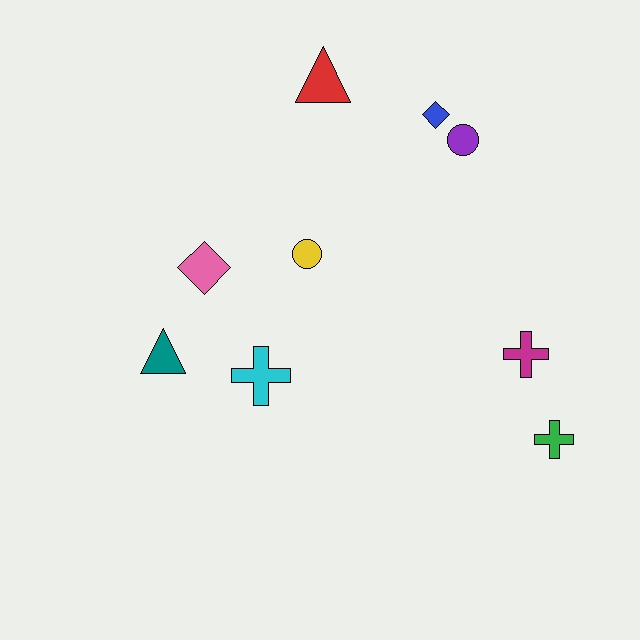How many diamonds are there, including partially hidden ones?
There are 2 diamonds.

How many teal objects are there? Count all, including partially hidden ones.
There is 1 teal object.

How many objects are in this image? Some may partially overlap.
There are 9 objects.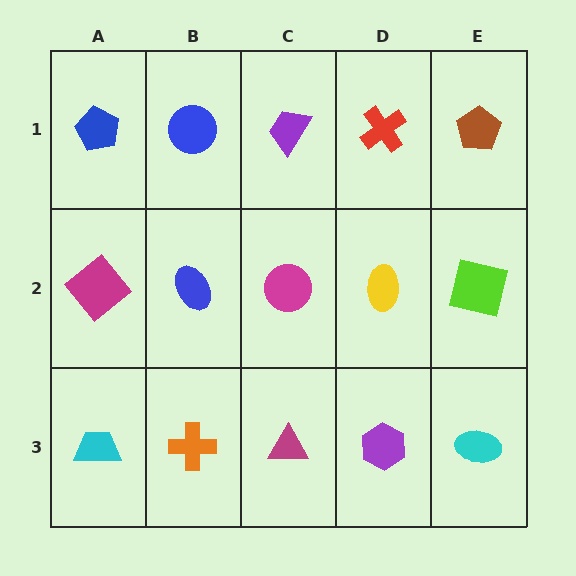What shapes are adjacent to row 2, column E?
A brown pentagon (row 1, column E), a cyan ellipse (row 3, column E), a yellow ellipse (row 2, column D).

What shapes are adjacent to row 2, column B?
A blue circle (row 1, column B), an orange cross (row 3, column B), a magenta diamond (row 2, column A), a magenta circle (row 2, column C).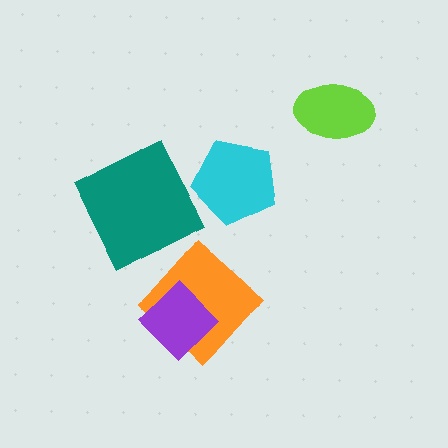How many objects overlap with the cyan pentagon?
0 objects overlap with the cyan pentagon.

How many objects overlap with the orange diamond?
1 object overlaps with the orange diamond.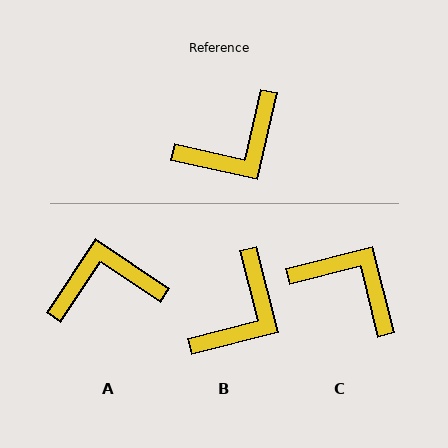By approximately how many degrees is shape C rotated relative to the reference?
Approximately 117 degrees counter-clockwise.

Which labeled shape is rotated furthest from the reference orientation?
A, about 159 degrees away.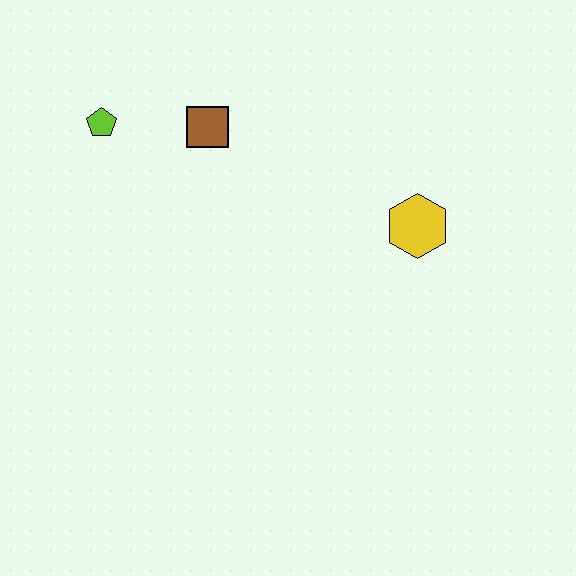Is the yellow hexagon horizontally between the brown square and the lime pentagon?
No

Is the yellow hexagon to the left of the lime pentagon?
No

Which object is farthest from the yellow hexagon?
The lime pentagon is farthest from the yellow hexagon.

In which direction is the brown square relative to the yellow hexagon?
The brown square is to the left of the yellow hexagon.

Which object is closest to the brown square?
The lime pentagon is closest to the brown square.